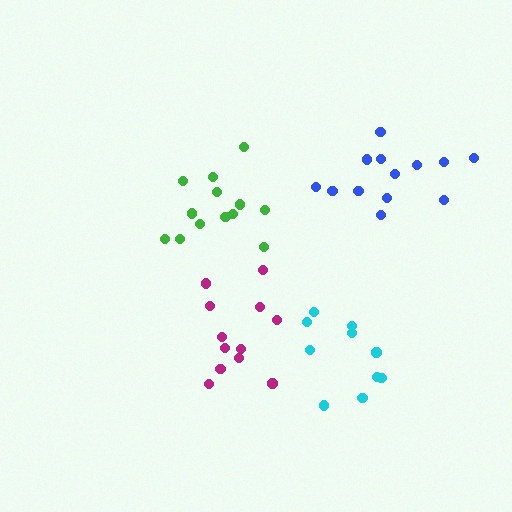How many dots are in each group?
Group 1: 12 dots, Group 2: 13 dots, Group 3: 13 dots, Group 4: 10 dots (48 total).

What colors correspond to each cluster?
The clusters are colored: magenta, green, blue, cyan.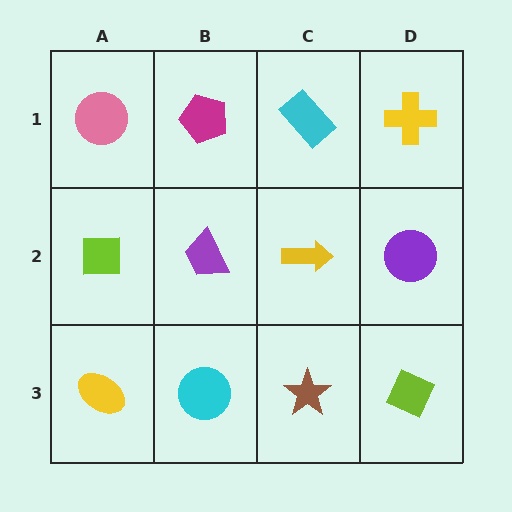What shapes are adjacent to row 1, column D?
A purple circle (row 2, column D), a cyan rectangle (row 1, column C).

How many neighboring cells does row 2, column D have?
3.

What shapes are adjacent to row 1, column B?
A purple trapezoid (row 2, column B), a pink circle (row 1, column A), a cyan rectangle (row 1, column C).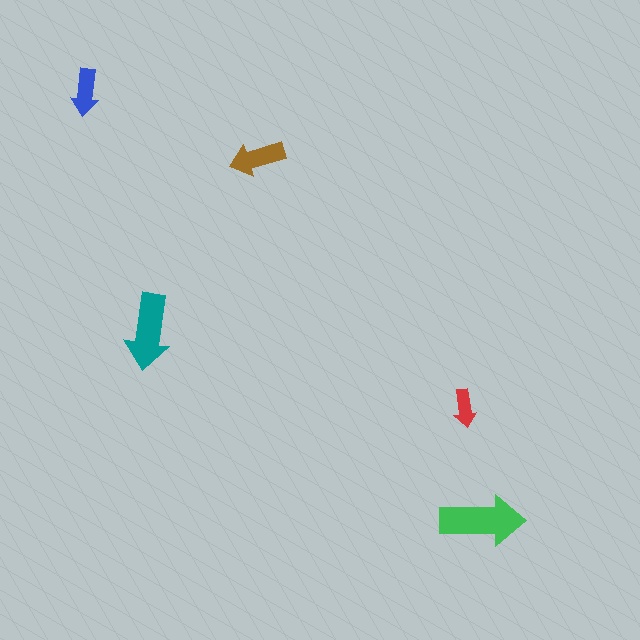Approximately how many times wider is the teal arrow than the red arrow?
About 2 times wider.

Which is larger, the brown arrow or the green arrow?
The green one.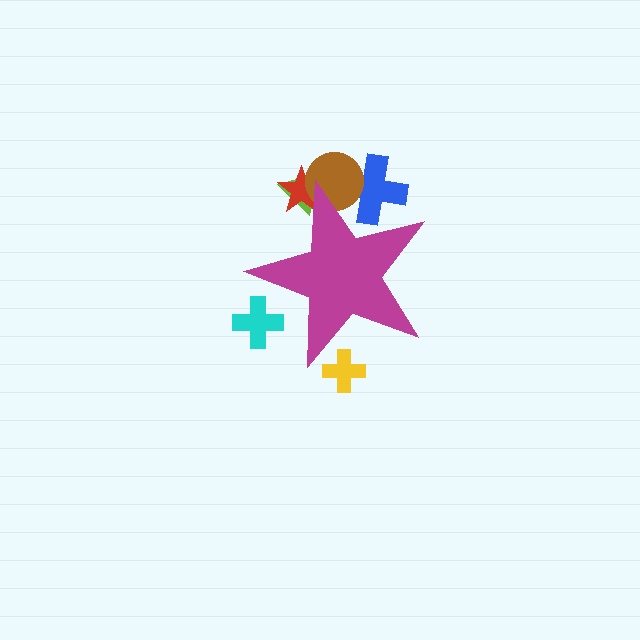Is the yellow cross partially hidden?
Yes, the yellow cross is partially hidden behind the magenta star.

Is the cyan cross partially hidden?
Yes, the cyan cross is partially hidden behind the magenta star.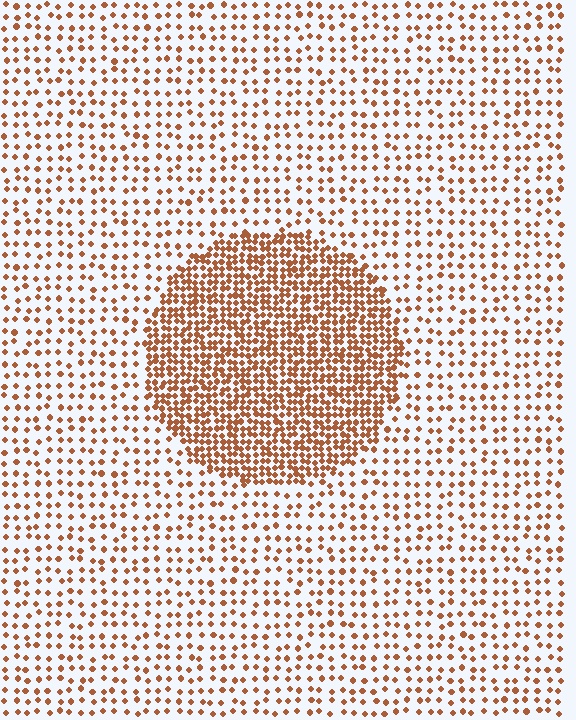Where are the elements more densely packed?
The elements are more densely packed inside the circle boundary.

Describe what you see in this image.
The image contains small brown elements arranged at two different densities. A circle-shaped region is visible where the elements are more densely packed than the surrounding area.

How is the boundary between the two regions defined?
The boundary is defined by a change in element density (approximately 2.7x ratio). All elements are the same color, size, and shape.